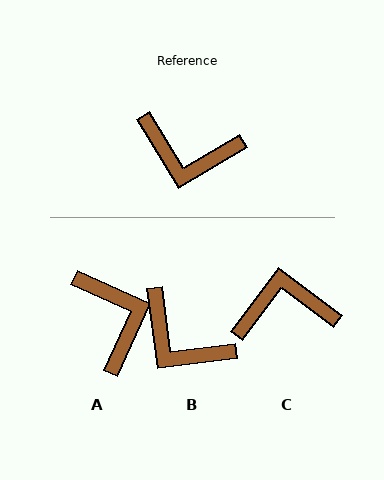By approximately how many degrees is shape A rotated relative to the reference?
Approximately 125 degrees counter-clockwise.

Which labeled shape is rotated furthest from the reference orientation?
C, about 158 degrees away.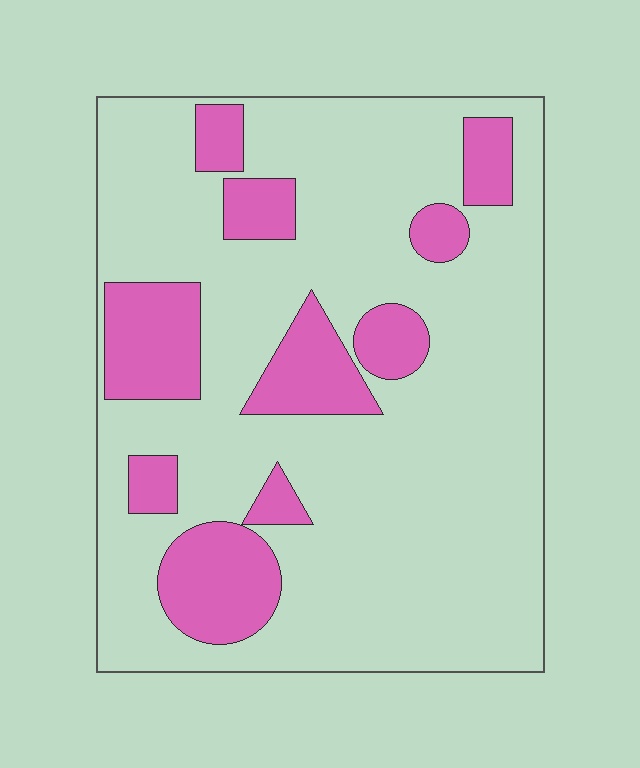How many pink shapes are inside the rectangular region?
10.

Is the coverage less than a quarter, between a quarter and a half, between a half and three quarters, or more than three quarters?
Less than a quarter.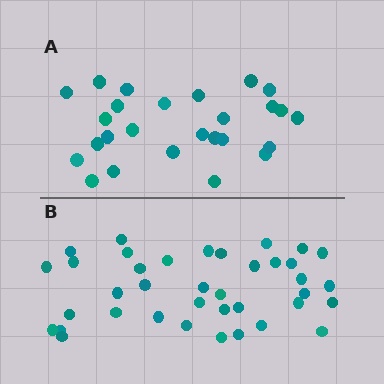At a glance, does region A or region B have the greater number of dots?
Region B (the bottom region) has more dots.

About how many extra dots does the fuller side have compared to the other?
Region B has roughly 12 or so more dots than region A.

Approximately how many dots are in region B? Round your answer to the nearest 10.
About 40 dots. (The exact count is 38, which rounds to 40.)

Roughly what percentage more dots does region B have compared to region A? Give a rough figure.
About 45% more.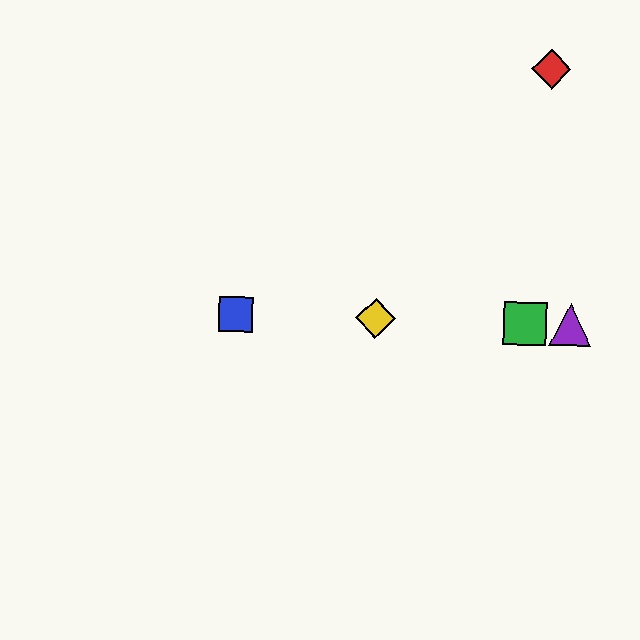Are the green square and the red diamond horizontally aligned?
No, the green square is at y≈323 and the red diamond is at y≈69.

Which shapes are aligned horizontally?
The blue square, the green square, the yellow diamond, the purple triangle are aligned horizontally.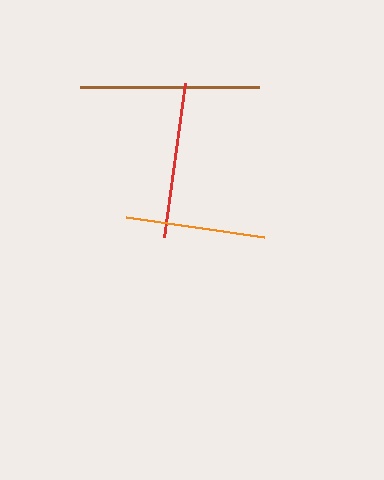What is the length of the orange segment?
The orange segment is approximately 139 pixels long.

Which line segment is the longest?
The brown line is the longest at approximately 179 pixels.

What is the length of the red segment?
The red segment is approximately 155 pixels long.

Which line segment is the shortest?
The orange line is the shortest at approximately 139 pixels.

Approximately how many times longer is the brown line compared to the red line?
The brown line is approximately 1.1 times the length of the red line.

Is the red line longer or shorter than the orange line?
The red line is longer than the orange line.